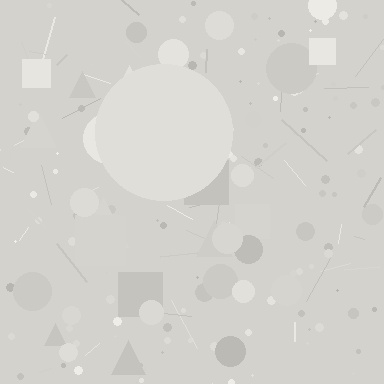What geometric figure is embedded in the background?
A circle is embedded in the background.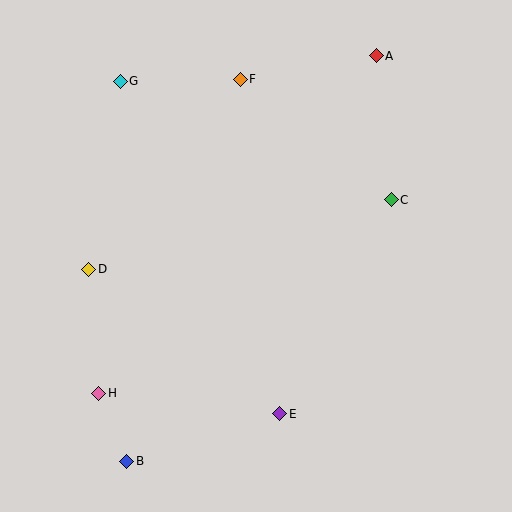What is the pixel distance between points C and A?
The distance between C and A is 145 pixels.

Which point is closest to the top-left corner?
Point G is closest to the top-left corner.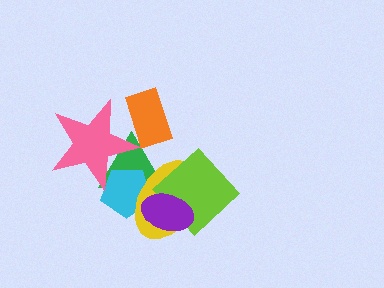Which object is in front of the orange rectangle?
The pink star is in front of the orange rectangle.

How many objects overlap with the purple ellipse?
4 objects overlap with the purple ellipse.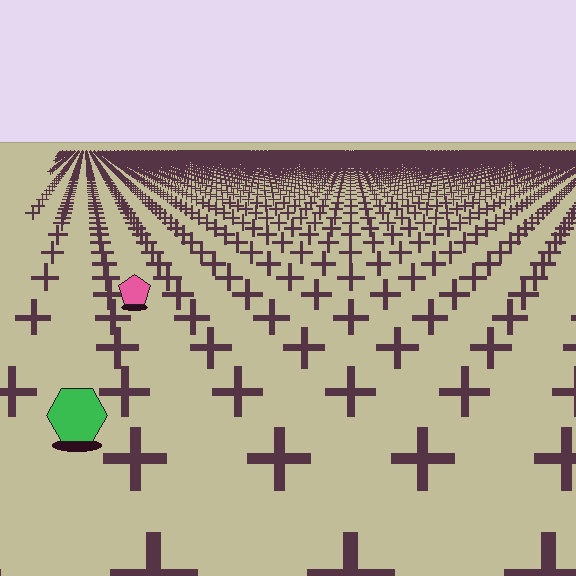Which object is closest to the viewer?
The green hexagon is closest. The texture marks near it are larger and more spread out.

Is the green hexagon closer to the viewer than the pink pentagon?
Yes. The green hexagon is closer — you can tell from the texture gradient: the ground texture is coarser near it.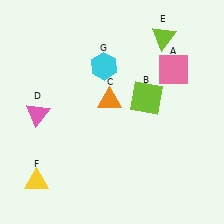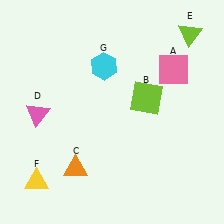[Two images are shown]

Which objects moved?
The objects that moved are: the orange triangle (C), the lime triangle (E).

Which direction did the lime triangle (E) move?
The lime triangle (E) moved right.